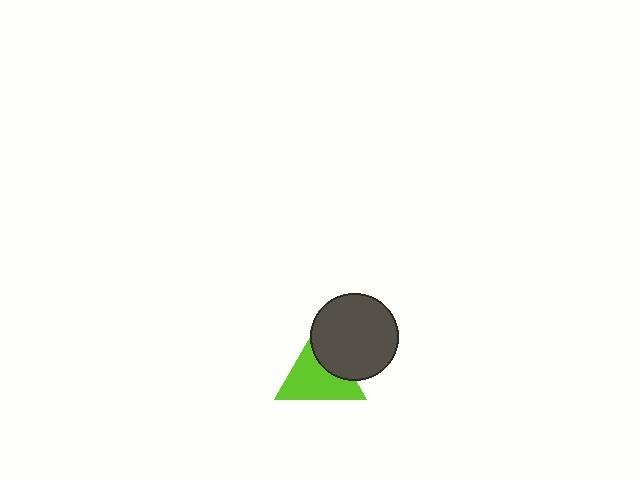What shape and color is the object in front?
The object in front is a dark gray circle.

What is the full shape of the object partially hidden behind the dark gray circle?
The partially hidden object is a lime triangle.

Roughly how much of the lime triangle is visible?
Most of it is visible (roughly 66%).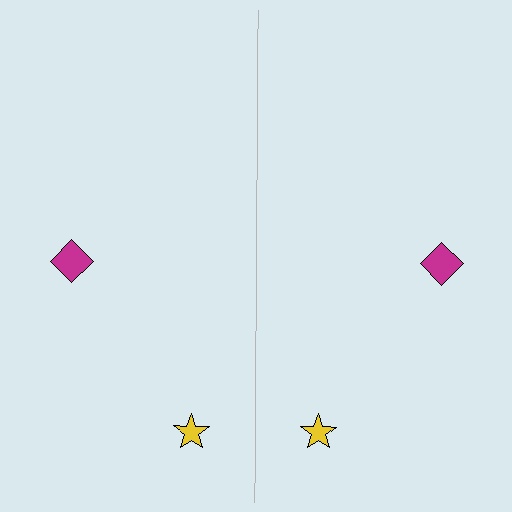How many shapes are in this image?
There are 4 shapes in this image.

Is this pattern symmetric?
Yes, this pattern has bilateral (reflection) symmetry.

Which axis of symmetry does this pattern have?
The pattern has a vertical axis of symmetry running through the center of the image.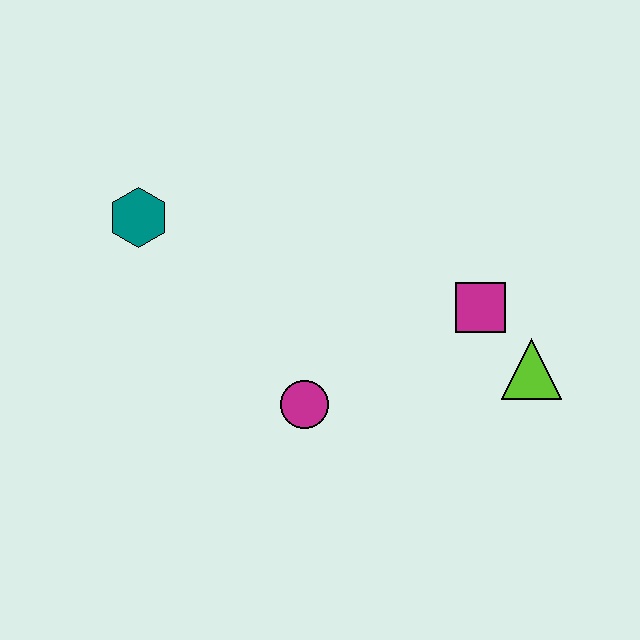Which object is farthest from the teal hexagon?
The lime triangle is farthest from the teal hexagon.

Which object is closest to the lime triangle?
The magenta square is closest to the lime triangle.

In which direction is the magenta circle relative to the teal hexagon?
The magenta circle is below the teal hexagon.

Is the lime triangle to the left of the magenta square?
No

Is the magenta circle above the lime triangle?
No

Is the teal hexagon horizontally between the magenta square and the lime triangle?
No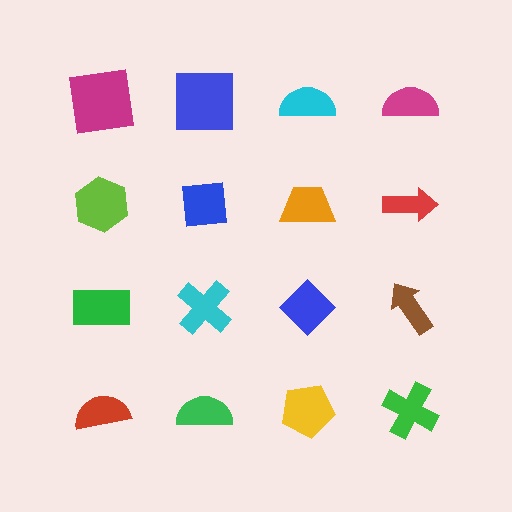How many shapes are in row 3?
4 shapes.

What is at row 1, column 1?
A magenta square.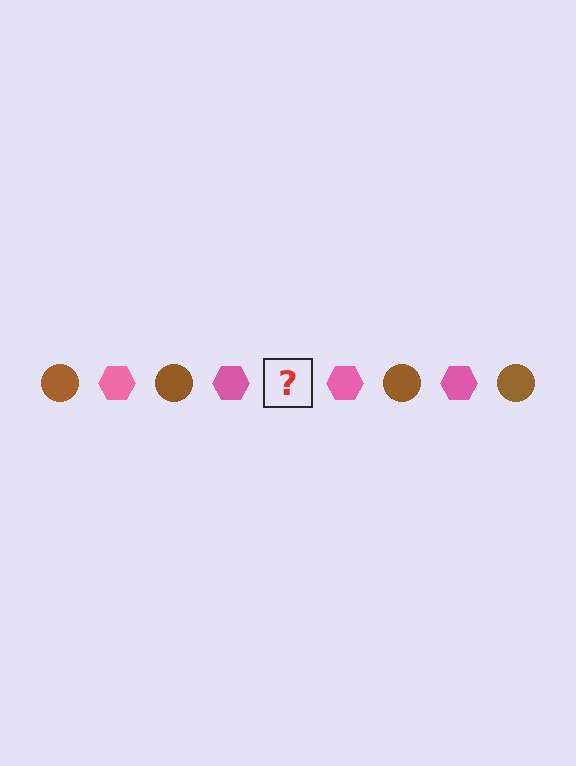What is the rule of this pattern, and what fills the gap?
The rule is that the pattern alternates between brown circle and pink hexagon. The gap should be filled with a brown circle.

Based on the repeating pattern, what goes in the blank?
The blank should be a brown circle.